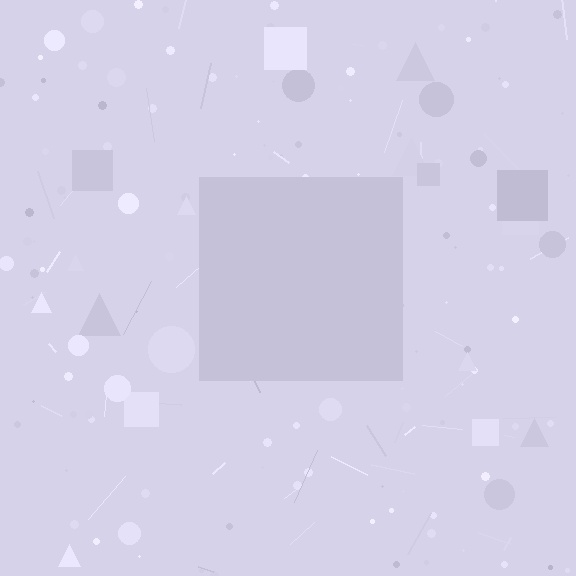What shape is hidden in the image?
A square is hidden in the image.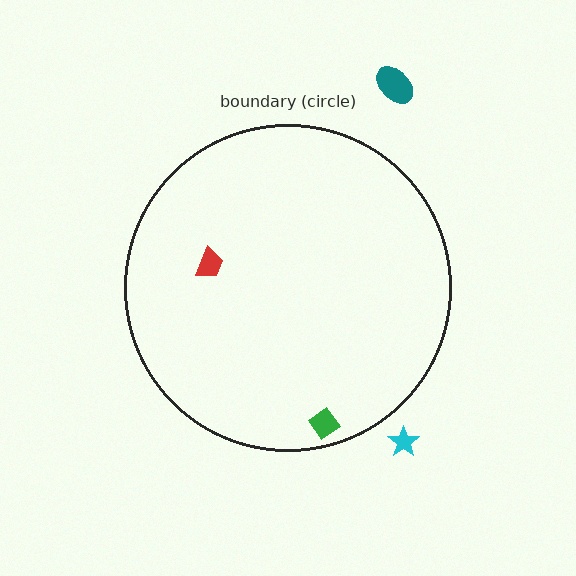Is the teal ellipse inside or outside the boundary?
Outside.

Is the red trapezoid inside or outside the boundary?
Inside.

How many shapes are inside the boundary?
2 inside, 2 outside.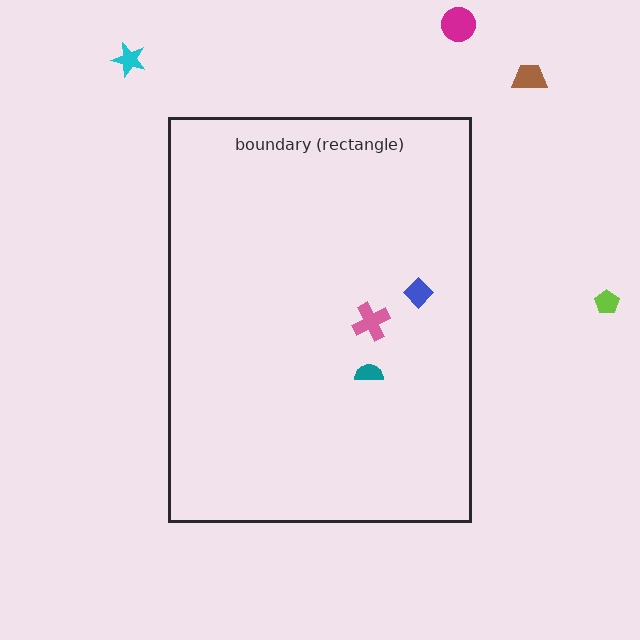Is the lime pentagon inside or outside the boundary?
Outside.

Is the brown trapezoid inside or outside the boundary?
Outside.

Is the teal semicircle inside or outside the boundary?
Inside.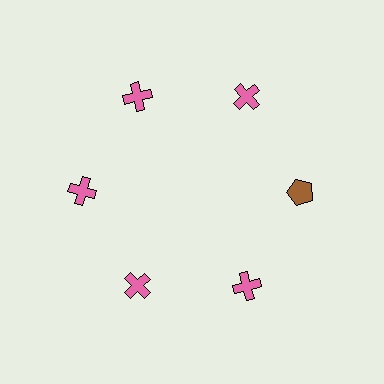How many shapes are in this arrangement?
There are 6 shapes arranged in a ring pattern.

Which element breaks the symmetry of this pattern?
The brown pentagon at roughly the 3 o'clock position breaks the symmetry. All other shapes are pink crosses.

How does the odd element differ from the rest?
It differs in both color (brown instead of pink) and shape (pentagon instead of cross).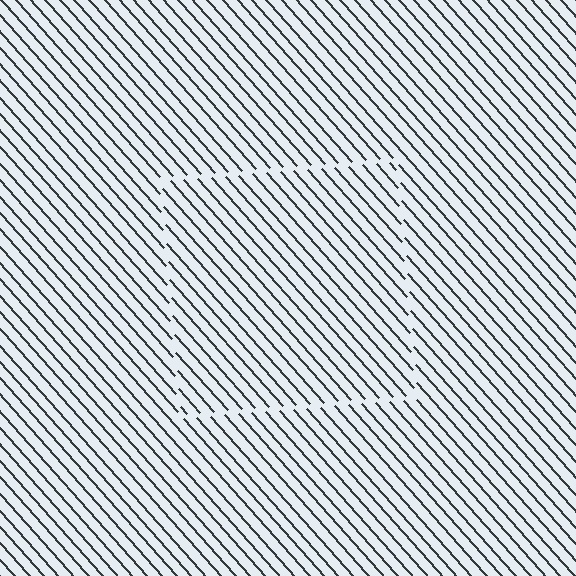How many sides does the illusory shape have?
4 sides — the line-ends trace a square.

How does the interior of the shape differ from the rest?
The interior of the shape contains the same grating, shifted by half a period — the contour is defined by the phase discontinuity where line-ends from the inner and outer gratings abut.